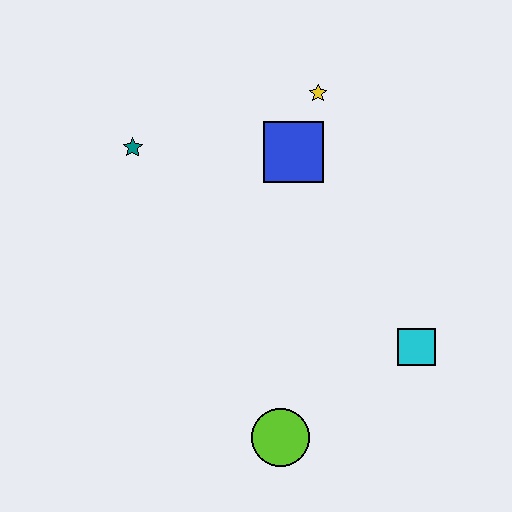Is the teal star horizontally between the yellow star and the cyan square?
No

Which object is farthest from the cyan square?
The teal star is farthest from the cyan square.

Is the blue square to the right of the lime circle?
Yes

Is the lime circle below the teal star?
Yes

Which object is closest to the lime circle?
The cyan square is closest to the lime circle.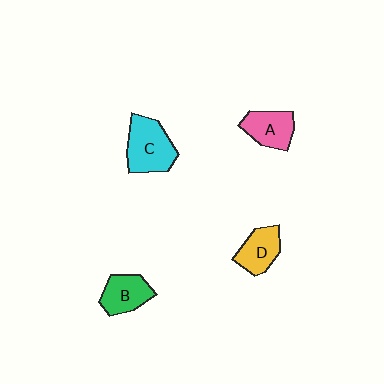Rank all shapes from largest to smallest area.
From largest to smallest: C (cyan), B (green), A (pink), D (yellow).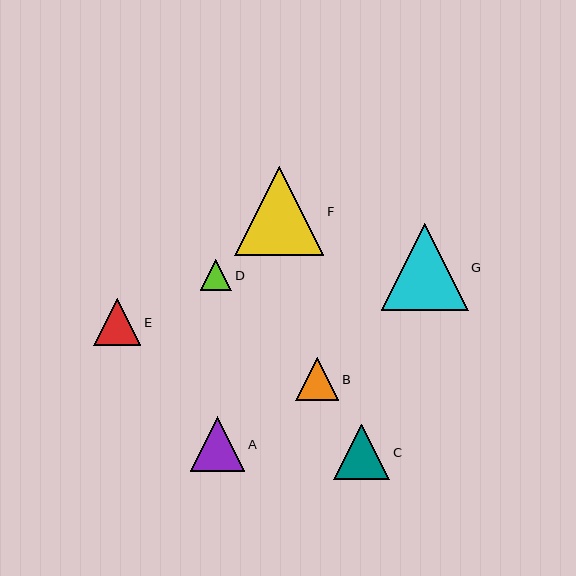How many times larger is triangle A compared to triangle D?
Triangle A is approximately 1.7 times the size of triangle D.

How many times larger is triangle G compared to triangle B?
Triangle G is approximately 2.0 times the size of triangle B.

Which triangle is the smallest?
Triangle D is the smallest with a size of approximately 32 pixels.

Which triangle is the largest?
Triangle F is the largest with a size of approximately 90 pixels.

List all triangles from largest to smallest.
From largest to smallest: F, G, C, A, E, B, D.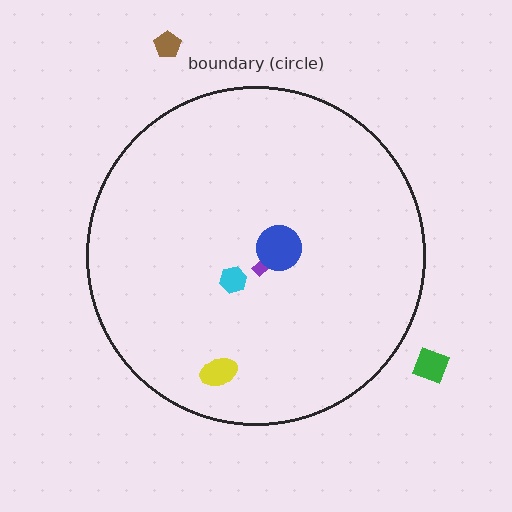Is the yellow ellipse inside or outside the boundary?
Inside.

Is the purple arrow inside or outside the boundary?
Inside.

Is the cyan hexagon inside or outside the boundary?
Inside.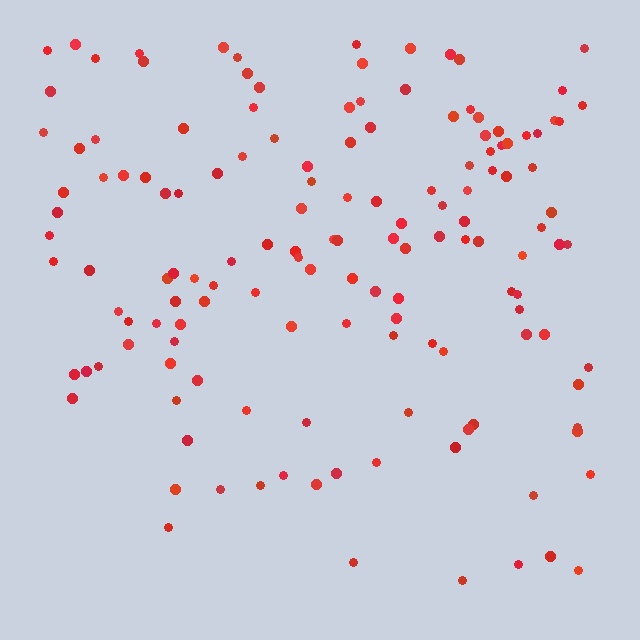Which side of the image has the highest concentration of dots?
The top.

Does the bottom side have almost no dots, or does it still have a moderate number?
Still a moderate number, just noticeably fewer than the top.